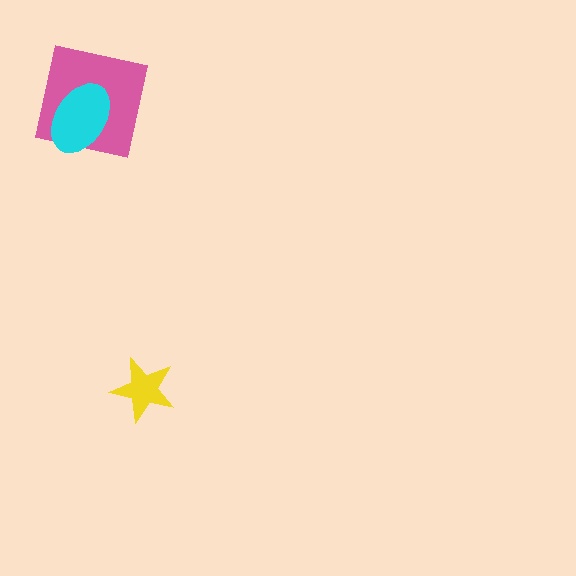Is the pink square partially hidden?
Yes, it is partially covered by another shape.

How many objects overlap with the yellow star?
0 objects overlap with the yellow star.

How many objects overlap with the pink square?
1 object overlaps with the pink square.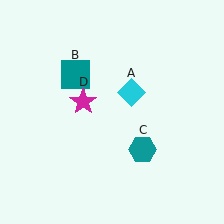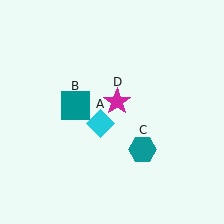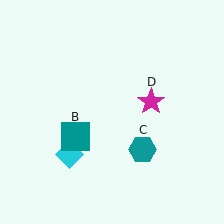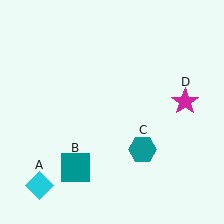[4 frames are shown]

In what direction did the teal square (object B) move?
The teal square (object B) moved down.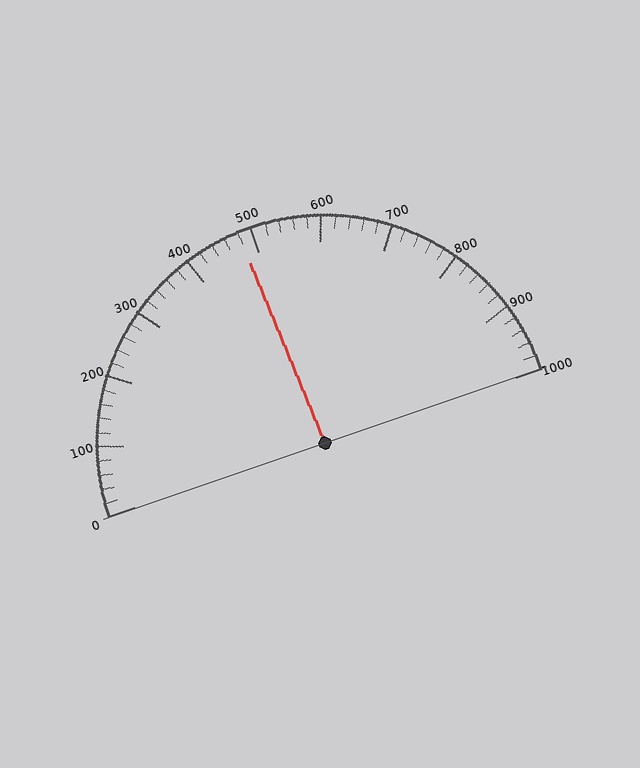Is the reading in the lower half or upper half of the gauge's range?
The reading is in the lower half of the range (0 to 1000).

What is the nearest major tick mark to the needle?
The nearest major tick mark is 500.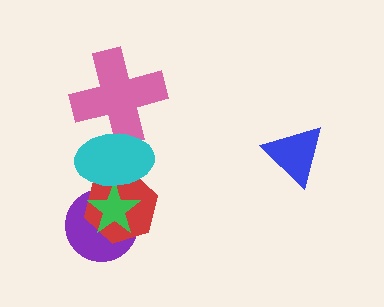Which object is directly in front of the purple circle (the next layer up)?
The red hexagon is directly in front of the purple circle.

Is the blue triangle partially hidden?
No, no other shape covers it.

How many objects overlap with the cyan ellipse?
4 objects overlap with the cyan ellipse.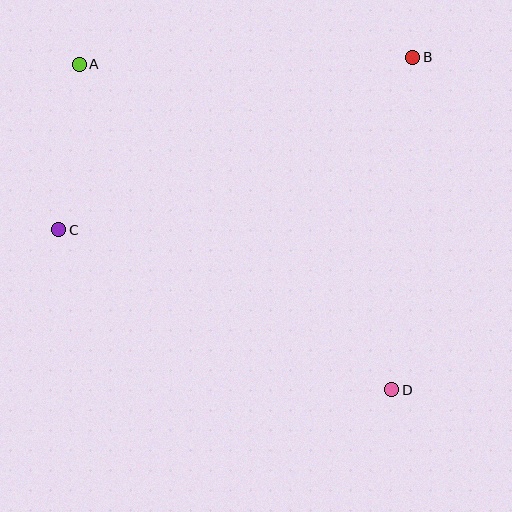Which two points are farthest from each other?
Points A and D are farthest from each other.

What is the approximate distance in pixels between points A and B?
The distance between A and B is approximately 334 pixels.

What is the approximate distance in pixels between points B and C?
The distance between B and C is approximately 394 pixels.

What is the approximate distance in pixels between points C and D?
The distance between C and D is approximately 369 pixels.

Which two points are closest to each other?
Points A and C are closest to each other.